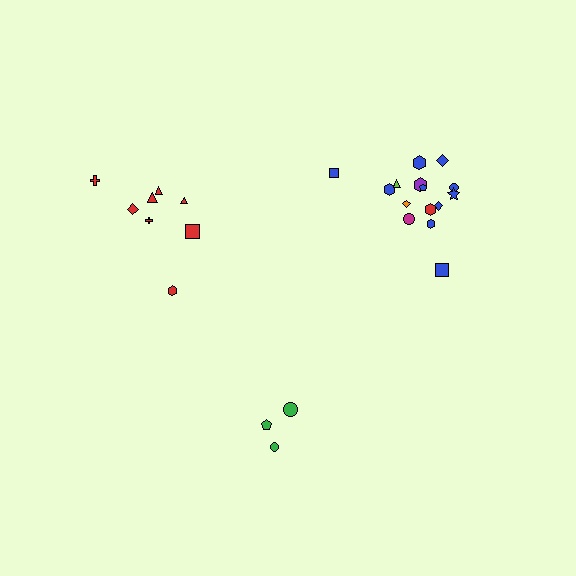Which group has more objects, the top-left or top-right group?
The top-right group.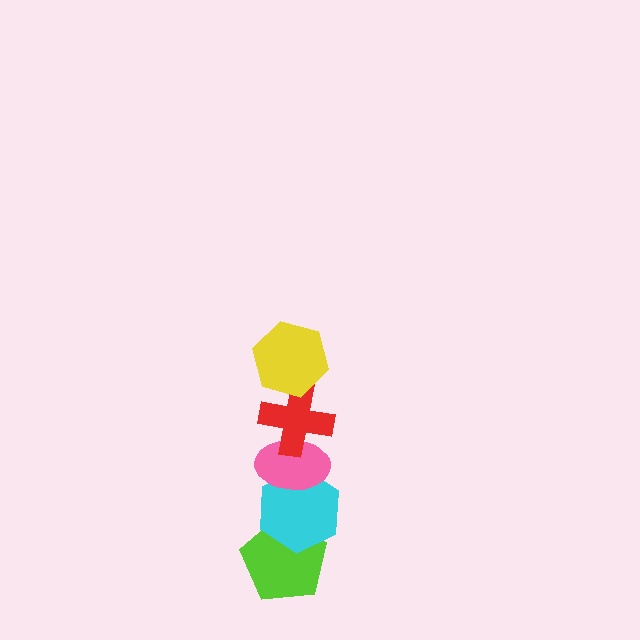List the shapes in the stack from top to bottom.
From top to bottom: the yellow hexagon, the red cross, the pink ellipse, the cyan hexagon, the lime pentagon.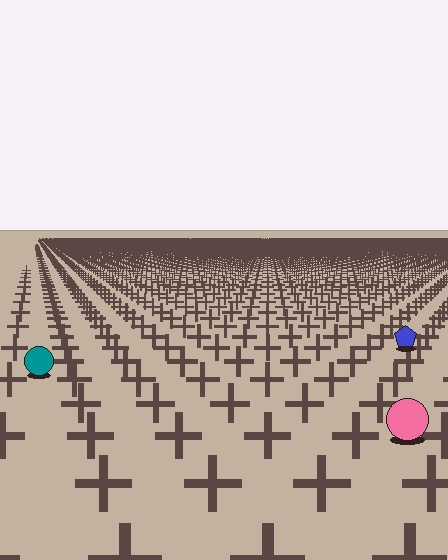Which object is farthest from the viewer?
The blue pentagon is farthest from the viewer. It appears smaller and the ground texture around it is denser.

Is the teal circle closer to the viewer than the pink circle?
No. The pink circle is closer — you can tell from the texture gradient: the ground texture is coarser near it.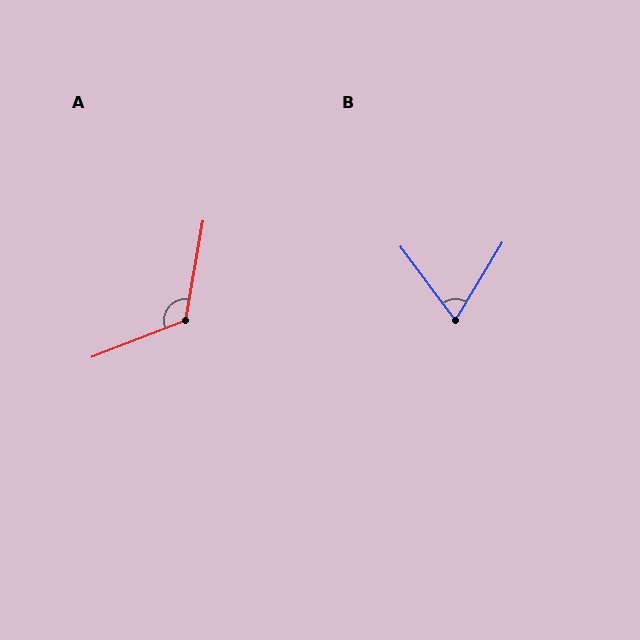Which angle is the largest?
A, at approximately 122 degrees.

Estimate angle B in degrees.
Approximately 68 degrees.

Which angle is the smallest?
B, at approximately 68 degrees.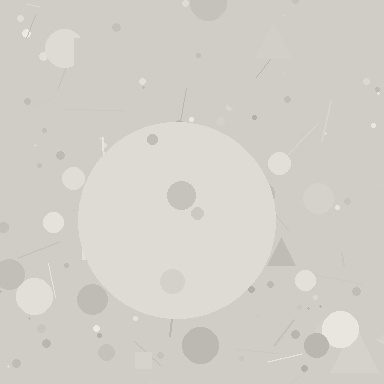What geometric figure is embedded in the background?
A circle is embedded in the background.